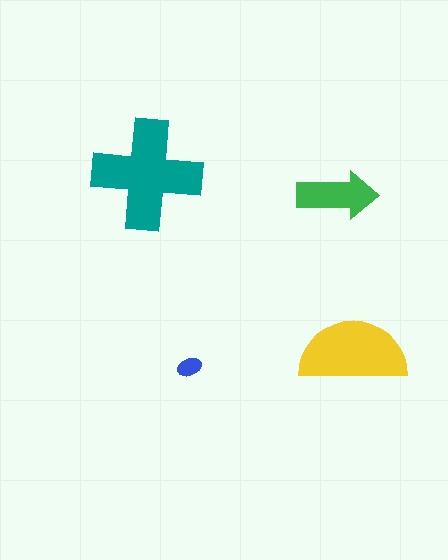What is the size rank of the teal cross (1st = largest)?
1st.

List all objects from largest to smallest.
The teal cross, the yellow semicircle, the green arrow, the blue ellipse.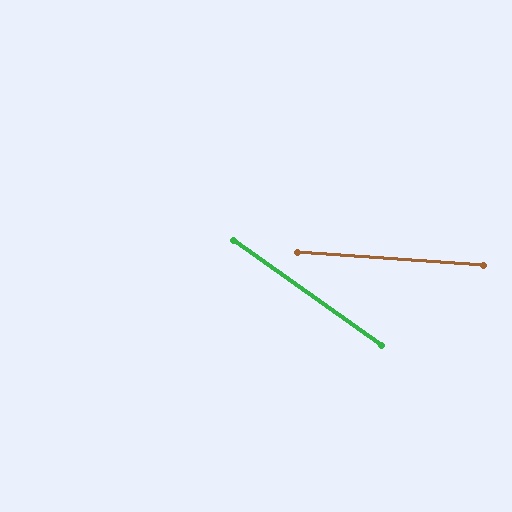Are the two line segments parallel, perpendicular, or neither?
Neither parallel nor perpendicular — they differ by about 31°.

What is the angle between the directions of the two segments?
Approximately 31 degrees.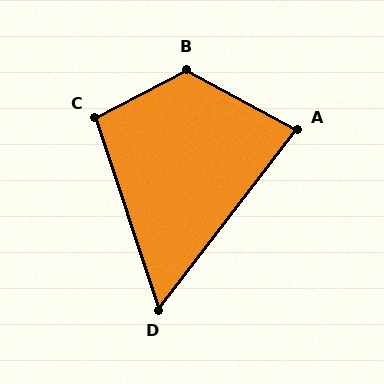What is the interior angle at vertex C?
Approximately 99 degrees (obtuse).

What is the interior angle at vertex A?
Approximately 81 degrees (acute).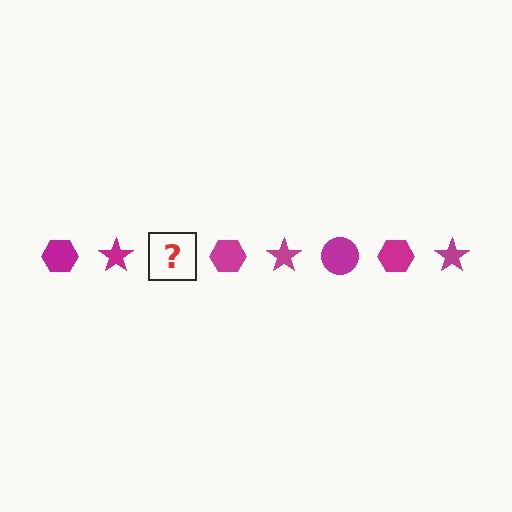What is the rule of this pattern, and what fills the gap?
The rule is that the pattern cycles through hexagon, star, circle shapes in magenta. The gap should be filled with a magenta circle.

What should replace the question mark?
The question mark should be replaced with a magenta circle.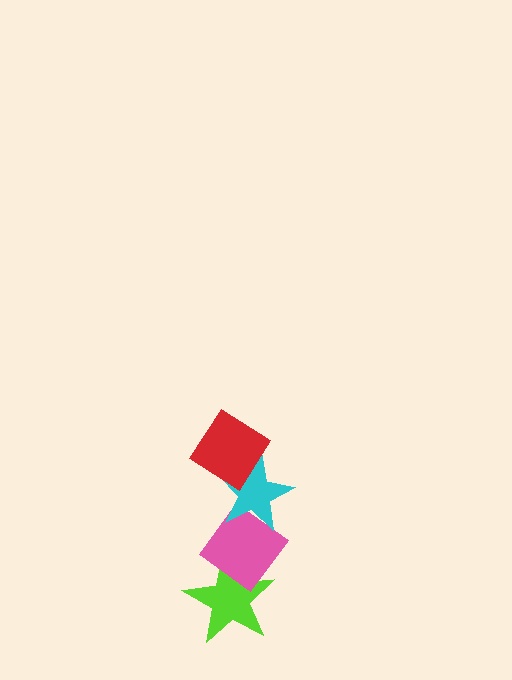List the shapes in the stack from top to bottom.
From top to bottom: the red diamond, the cyan star, the pink diamond, the lime star.